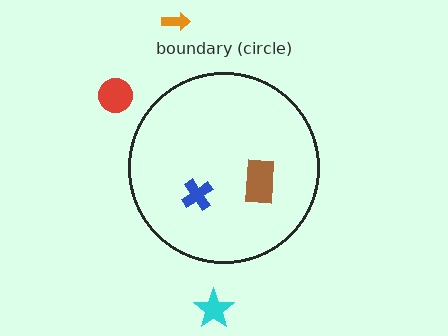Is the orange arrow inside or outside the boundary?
Outside.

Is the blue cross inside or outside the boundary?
Inside.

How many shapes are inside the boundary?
2 inside, 3 outside.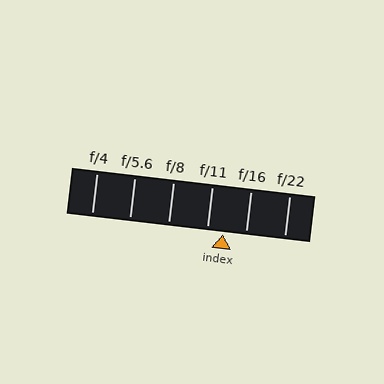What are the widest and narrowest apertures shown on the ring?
The widest aperture shown is f/4 and the narrowest is f/22.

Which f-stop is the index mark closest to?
The index mark is closest to f/11.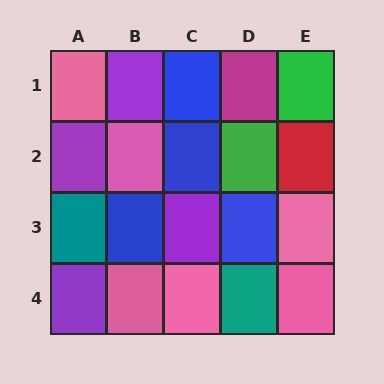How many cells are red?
1 cell is red.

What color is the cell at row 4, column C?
Pink.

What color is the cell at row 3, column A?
Teal.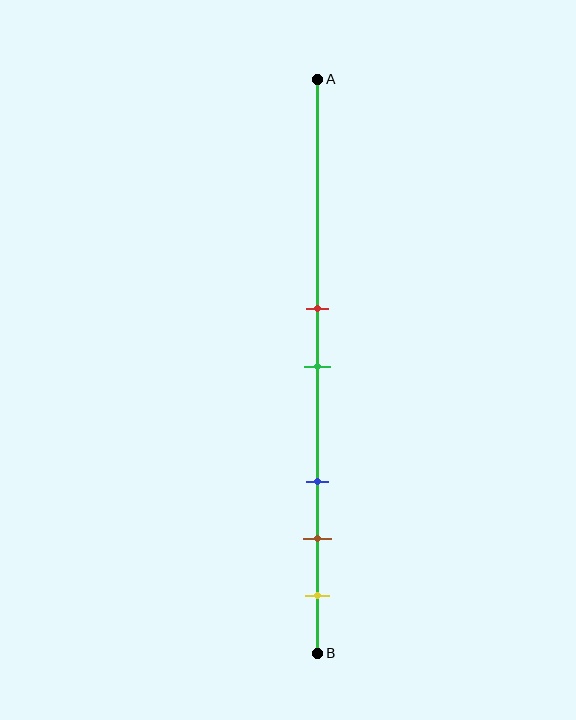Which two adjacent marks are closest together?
The red and green marks are the closest adjacent pair.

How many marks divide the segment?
There are 5 marks dividing the segment.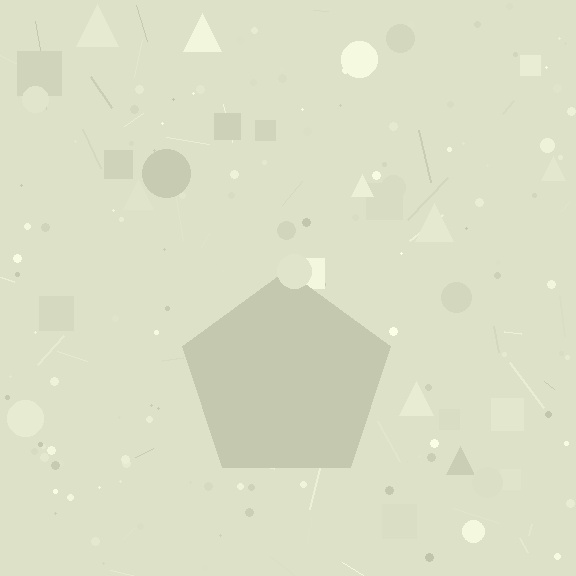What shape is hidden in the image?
A pentagon is hidden in the image.